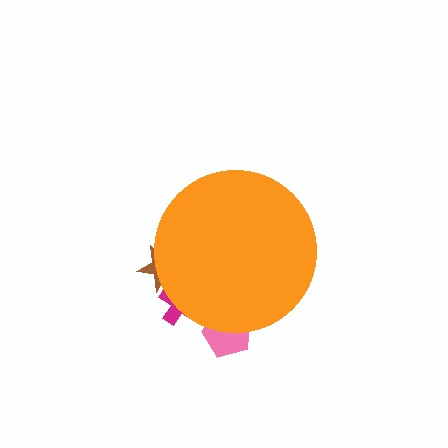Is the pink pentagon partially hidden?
Yes, the pink pentagon is partially hidden behind the orange circle.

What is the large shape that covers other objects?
An orange circle.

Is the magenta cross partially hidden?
Yes, the magenta cross is partially hidden behind the orange circle.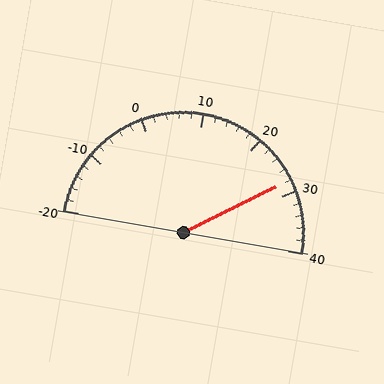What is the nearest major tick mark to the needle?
The nearest major tick mark is 30.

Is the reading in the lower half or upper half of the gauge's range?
The reading is in the upper half of the range (-20 to 40).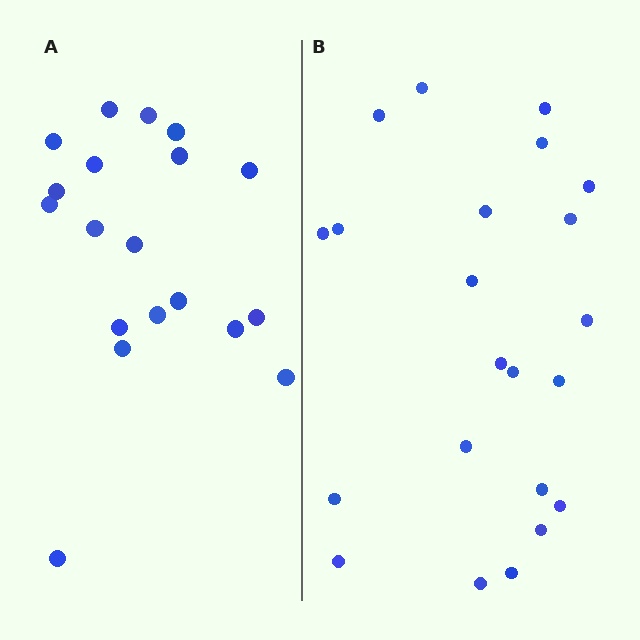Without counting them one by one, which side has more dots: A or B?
Region B (the right region) has more dots.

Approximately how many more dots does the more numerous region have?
Region B has just a few more — roughly 2 or 3 more dots than region A.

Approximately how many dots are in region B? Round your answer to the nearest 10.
About 20 dots. (The exact count is 22, which rounds to 20.)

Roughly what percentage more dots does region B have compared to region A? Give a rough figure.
About 15% more.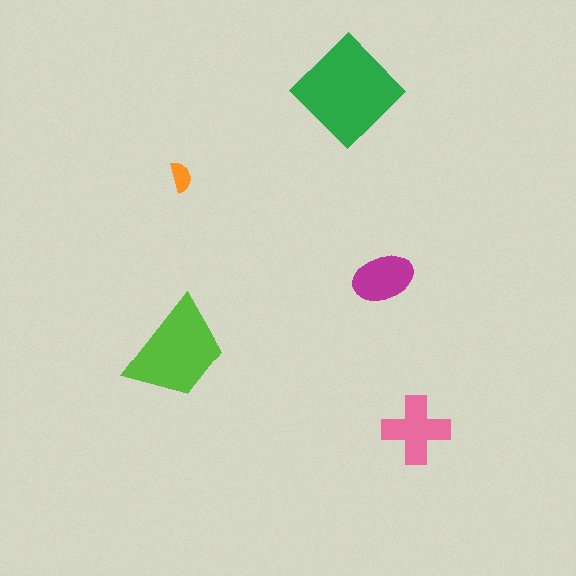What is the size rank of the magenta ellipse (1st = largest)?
4th.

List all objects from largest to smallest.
The green diamond, the lime trapezoid, the pink cross, the magenta ellipse, the orange semicircle.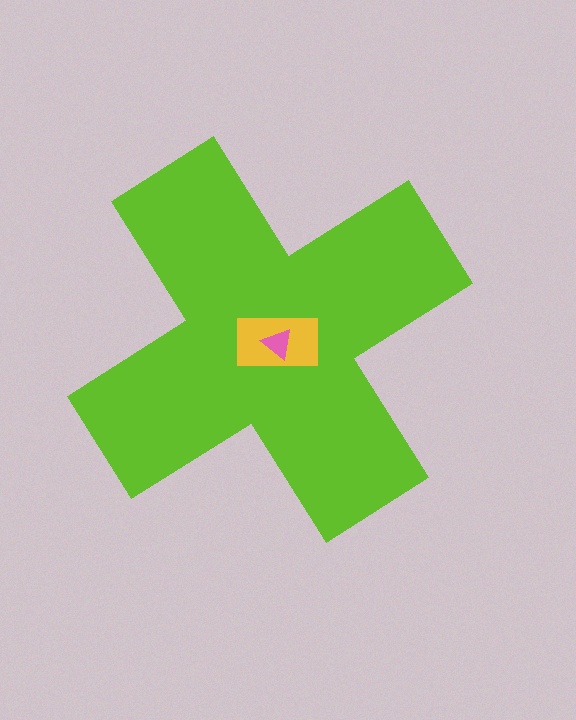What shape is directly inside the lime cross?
The yellow rectangle.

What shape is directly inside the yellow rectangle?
The pink triangle.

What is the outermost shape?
The lime cross.